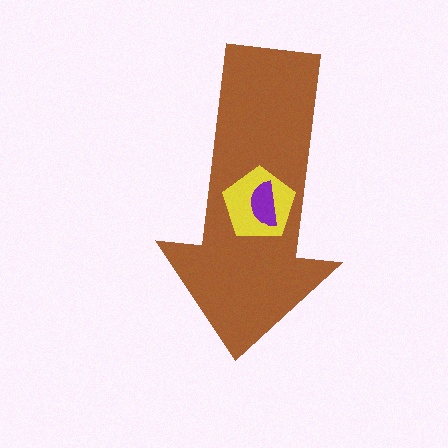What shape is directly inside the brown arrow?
The yellow pentagon.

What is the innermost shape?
The purple semicircle.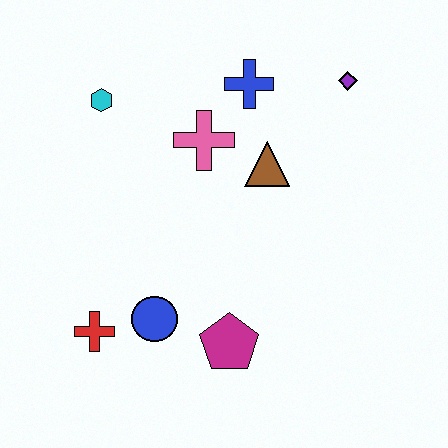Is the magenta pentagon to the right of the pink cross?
Yes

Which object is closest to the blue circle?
The red cross is closest to the blue circle.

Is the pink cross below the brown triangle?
No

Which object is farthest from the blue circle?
The purple diamond is farthest from the blue circle.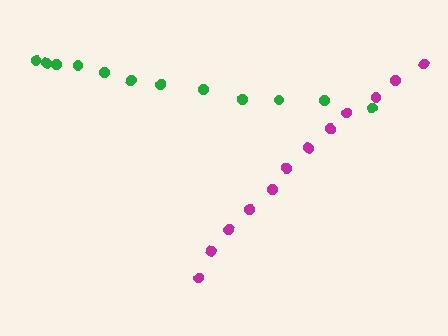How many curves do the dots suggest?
There are 2 distinct paths.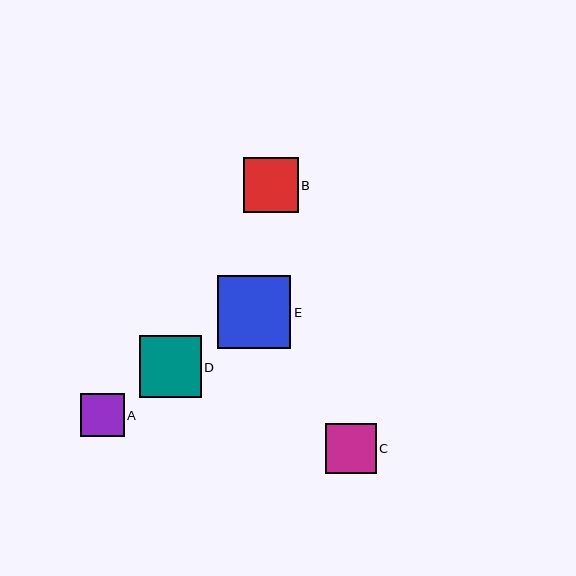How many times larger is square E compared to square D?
Square E is approximately 1.2 times the size of square D.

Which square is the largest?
Square E is the largest with a size of approximately 73 pixels.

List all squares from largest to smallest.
From largest to smallest: E, D, B, C, A.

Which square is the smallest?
Square A is the smallest with a size of approximately 43 pixels.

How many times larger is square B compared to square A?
Square B is approximately 1.3 times the size of square A.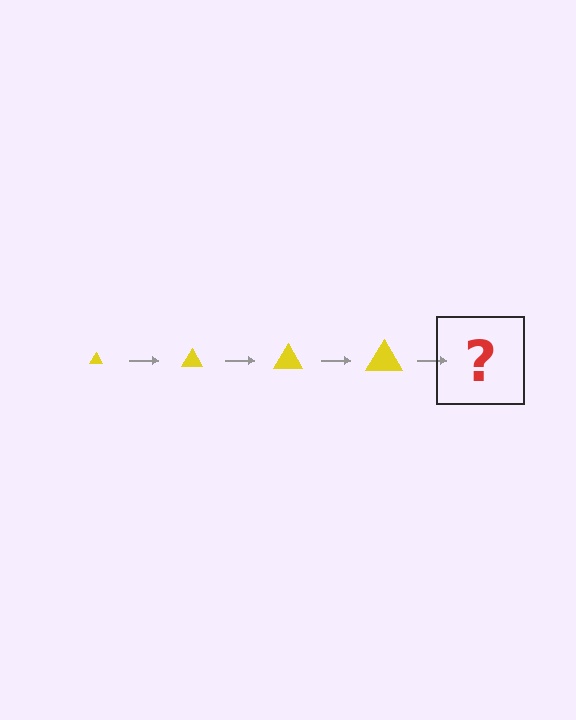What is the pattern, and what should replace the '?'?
The pattern is that the triangle gets progressively larger each step. The '?' should be a yellow triangle, larger than the previous one.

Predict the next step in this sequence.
The next step is a yellow triangle, larger than the previous one.